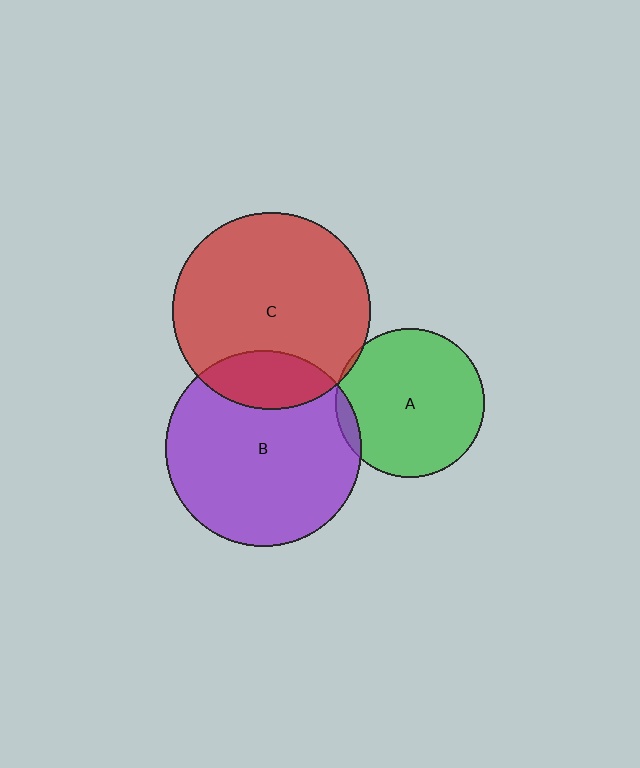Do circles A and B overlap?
Yes.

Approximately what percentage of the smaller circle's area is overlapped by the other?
Approximately 5%.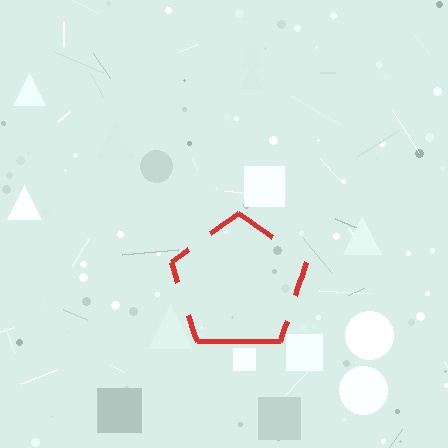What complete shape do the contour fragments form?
The contour fragments form a pentagon.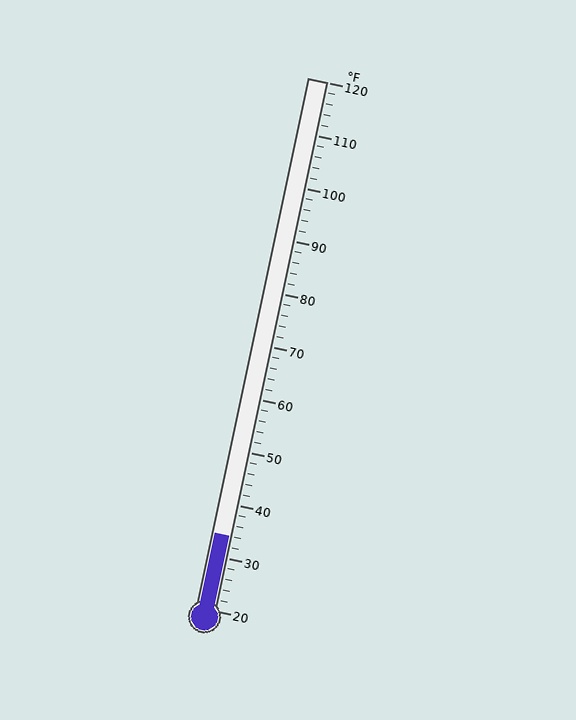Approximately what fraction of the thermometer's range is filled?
The thermometer is filled to approximately 15% of its range.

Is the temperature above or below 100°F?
The temperature is below 100°F.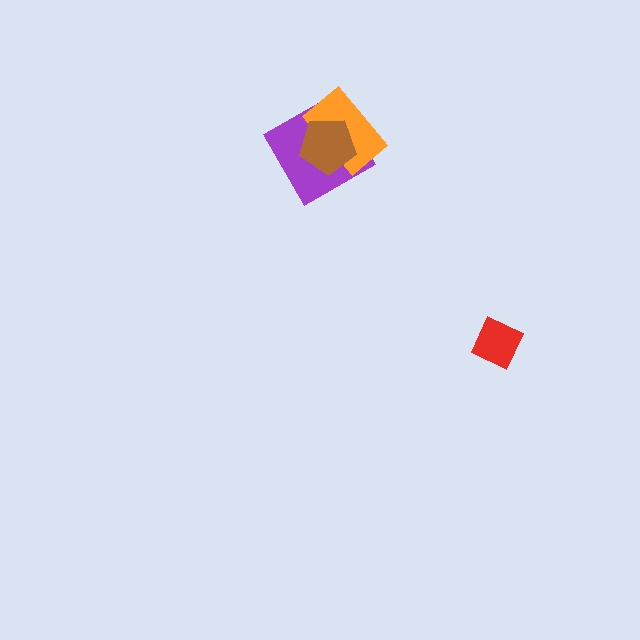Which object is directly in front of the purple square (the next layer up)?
The orange rectangle is directly in front of the purple square.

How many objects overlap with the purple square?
2 objects overlap with the purple square.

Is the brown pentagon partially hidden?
No, no other shape covers it.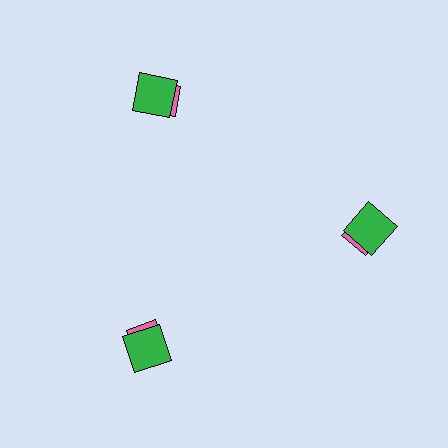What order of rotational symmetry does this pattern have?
This pattern has 3-fold rotational symmetry.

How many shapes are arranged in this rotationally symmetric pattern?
There are 6 shapes, arranged in 3 groups of 2.